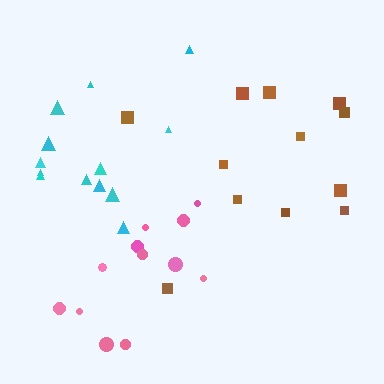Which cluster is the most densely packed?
Pink.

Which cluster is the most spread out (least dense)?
Brown.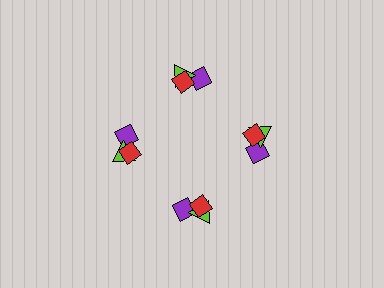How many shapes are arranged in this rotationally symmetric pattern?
There are 12 shapes, arranged in 4 groups of 3.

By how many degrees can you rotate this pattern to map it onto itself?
The pattern maps onto itself every 90 degrees of rotation.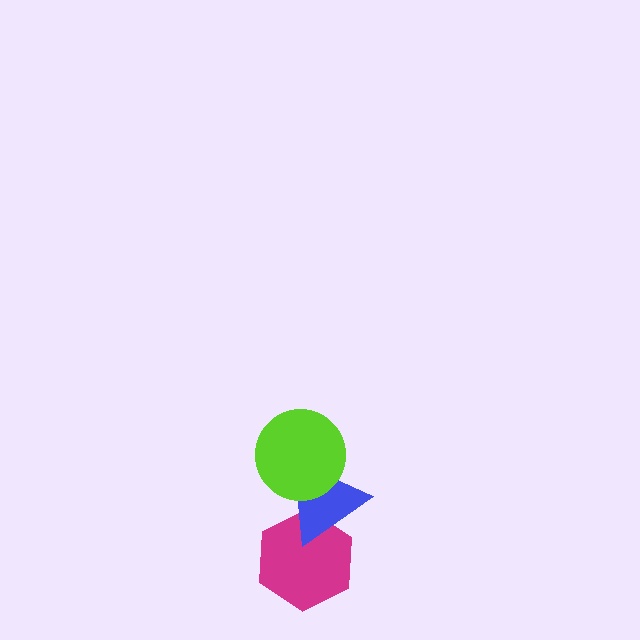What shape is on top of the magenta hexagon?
The blue triangle is on top of the magenta hexagon.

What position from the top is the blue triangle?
The blue triangle is 2nd from the top.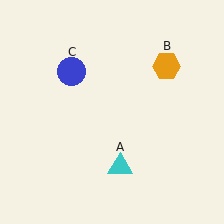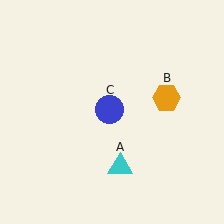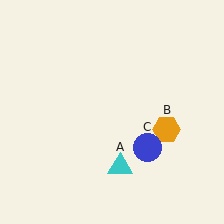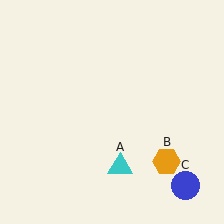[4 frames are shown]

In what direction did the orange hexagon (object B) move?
The orange hexagon (object B) moved down.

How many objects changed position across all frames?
2 objects changed position: orange hexagon (object B), blue circle (object C).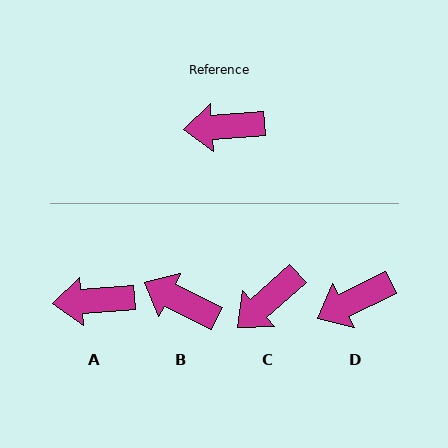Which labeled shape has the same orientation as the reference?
A.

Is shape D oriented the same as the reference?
No, it is off by about 22 degrees.